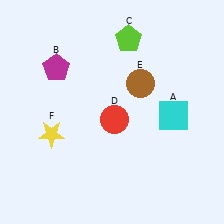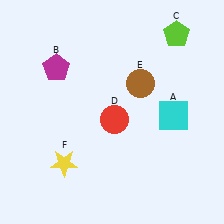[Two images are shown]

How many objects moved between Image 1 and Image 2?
2 objects moved between the two images.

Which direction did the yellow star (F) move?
The yellow star (F) moved down.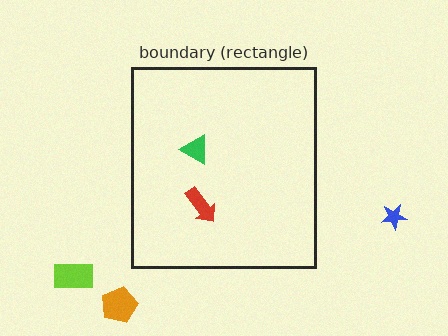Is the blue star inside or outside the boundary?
Outside.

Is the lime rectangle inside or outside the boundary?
Outside.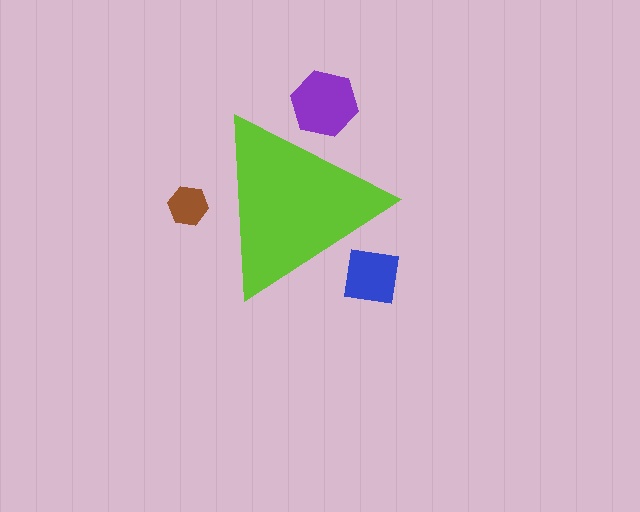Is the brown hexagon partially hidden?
Yes, the brown hexagon is partially hidden behind the lime triangle.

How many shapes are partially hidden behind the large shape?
3 shapes are partially hidden.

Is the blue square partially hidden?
Yes, the blue square is partially hidden behind the lime triangle.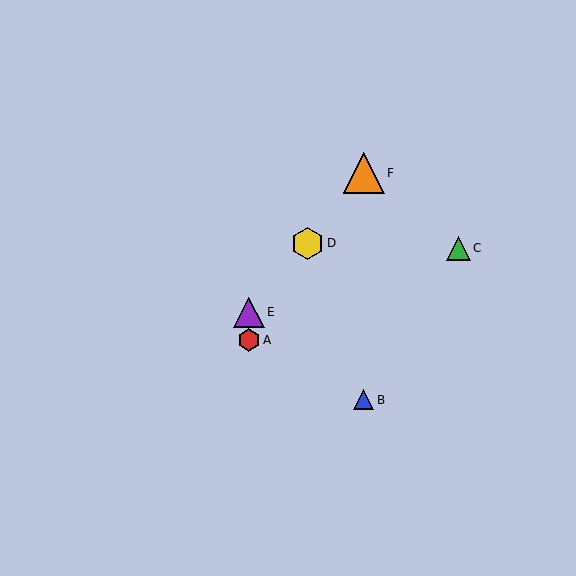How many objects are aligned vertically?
2 objects (A, E) are aligned vertically.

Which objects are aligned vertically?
Objects A, E are aligned vertically.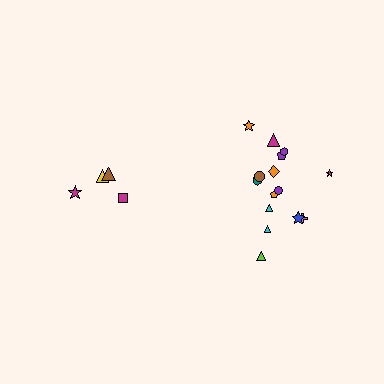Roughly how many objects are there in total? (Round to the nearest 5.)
Roughly 20 objects in total.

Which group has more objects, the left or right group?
The right group.